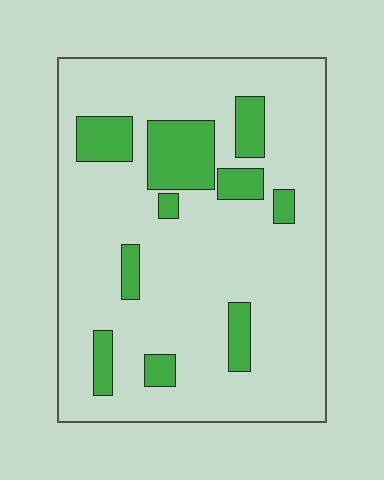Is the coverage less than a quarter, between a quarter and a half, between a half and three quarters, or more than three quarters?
Less than a quarter.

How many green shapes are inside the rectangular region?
10.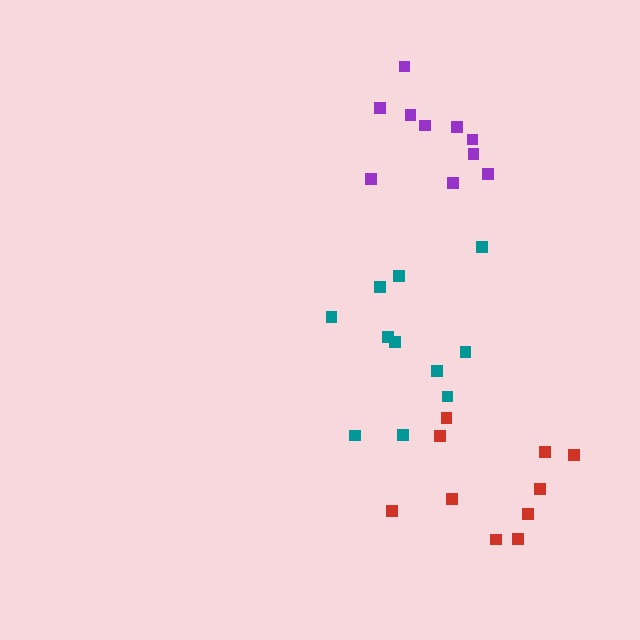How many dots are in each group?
Group 1: 10 dots, Group 2: 11 dots, Group 3: 10 dots (31 total).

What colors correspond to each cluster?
The clusters are colored: red, teal, purple.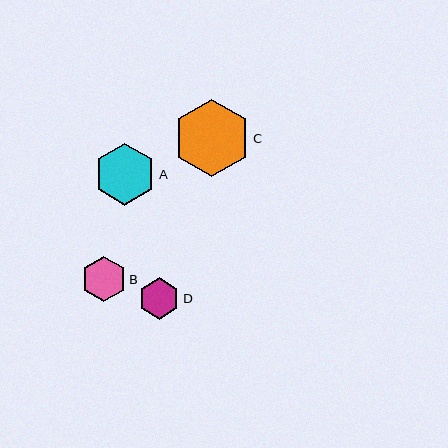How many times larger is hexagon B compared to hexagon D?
Hexagon B is approximately 1.1 times the size of hexagon D.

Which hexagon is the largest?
Hexagon C is the largest with a size of approximately 77 pixels.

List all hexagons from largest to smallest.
From largest to smallest: C, A, B, D.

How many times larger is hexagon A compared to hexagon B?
Hexagon A is approximately 1.4 times the size of hexagon B.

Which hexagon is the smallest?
Hexagon D is the smallest with a size of approximately 41 pixels.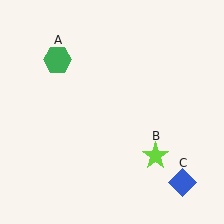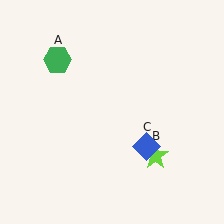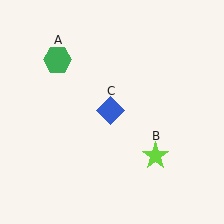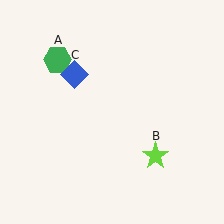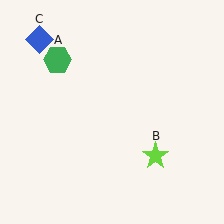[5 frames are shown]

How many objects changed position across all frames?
1 object changed position: blue diamond (object C).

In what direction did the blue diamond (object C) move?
The blue diamond (object C) moved up and to the left.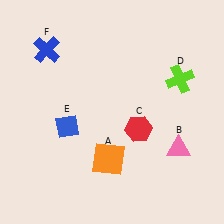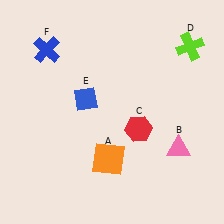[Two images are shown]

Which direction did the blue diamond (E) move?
The blue diamond (E) moved up.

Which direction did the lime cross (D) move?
The lime cross (D) moved up.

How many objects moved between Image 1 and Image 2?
2 objects moved between the two images.